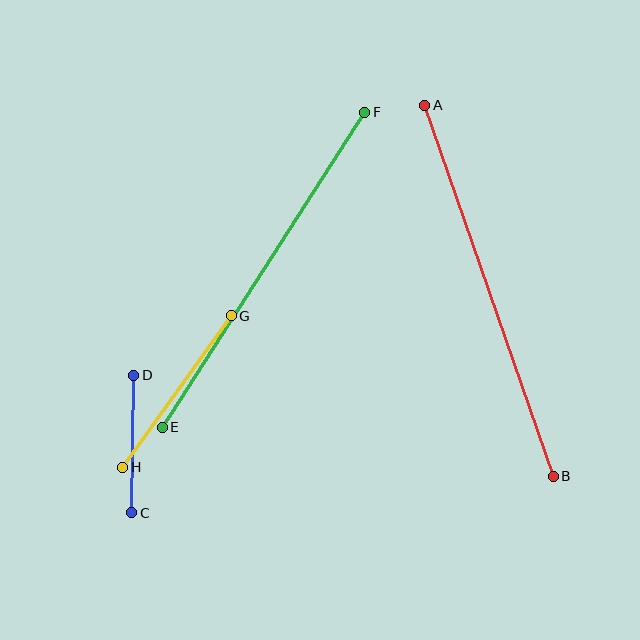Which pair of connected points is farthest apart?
Points A and B are farthest apart.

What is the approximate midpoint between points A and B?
The midpoint is at approximately (489, 291) pixels.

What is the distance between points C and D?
The distance is approximately 137 pixels.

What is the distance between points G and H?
The distance is approximately 186 pixels.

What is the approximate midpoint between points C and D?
The midpoint is at approximately (133, 444) pixels.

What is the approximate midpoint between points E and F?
The midpoint is at approximately (263, 270) pixels.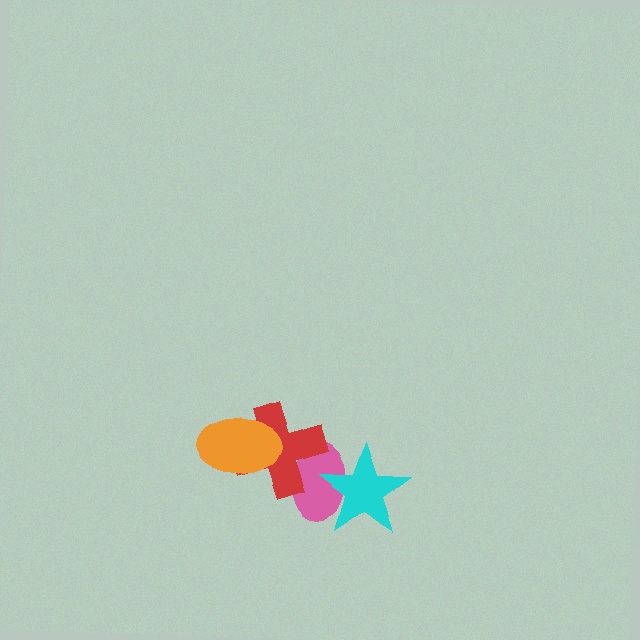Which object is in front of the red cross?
The orange ellipse is in front of the red cross.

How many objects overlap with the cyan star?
1 object overlaps with the cyan star.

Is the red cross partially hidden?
Yes, it is partially covered by another shape.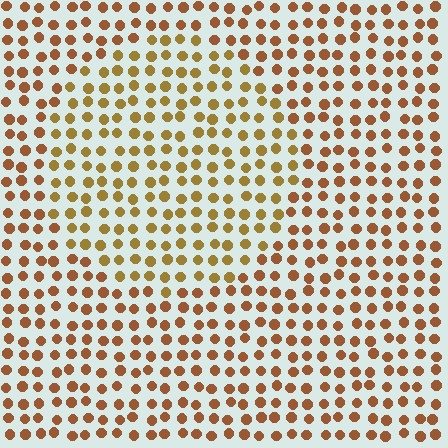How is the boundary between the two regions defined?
The boundary is defined purely by a slight shift in hue (about 24 degrees). Spacing, size, and orientation are identical on both sides.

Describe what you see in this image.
The image is filled with small brown elements in a uniform arrangement. A circle-shaped region is visible where the elements are tinted to a slightly different hue, forming a subtle color boundary.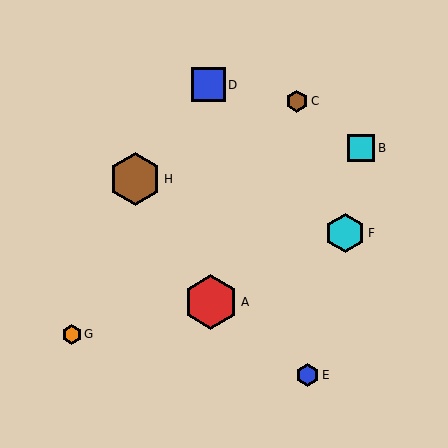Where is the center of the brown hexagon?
The center of the brown hexagon is at (297, 101).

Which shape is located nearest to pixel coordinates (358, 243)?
The cyan hexagon (labeled F) at (345, 233) is nearest to that location.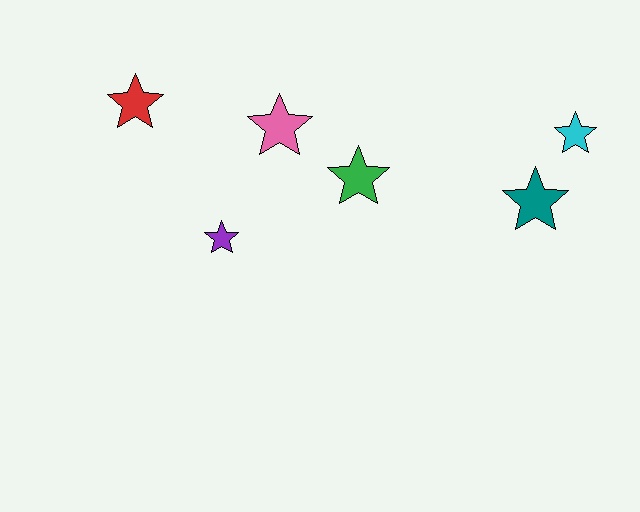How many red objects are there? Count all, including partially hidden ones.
There is 1 red object.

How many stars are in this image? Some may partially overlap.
There are 6 stars.